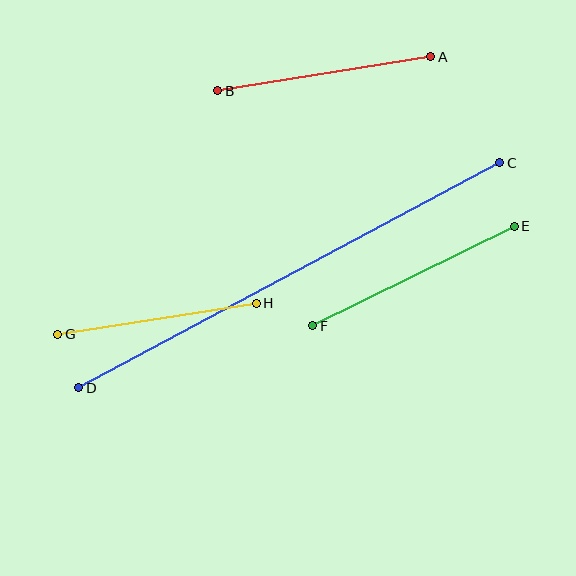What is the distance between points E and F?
The distance is approximately 225 pixels.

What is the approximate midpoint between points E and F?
The midpoint is at approximately (413, 276) pixels.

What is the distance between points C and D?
The distance is approximately 477 pixels.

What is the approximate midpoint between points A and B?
The midpoint is at approximately (324, 74) pixels.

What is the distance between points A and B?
The distance is approximately 216 pixels.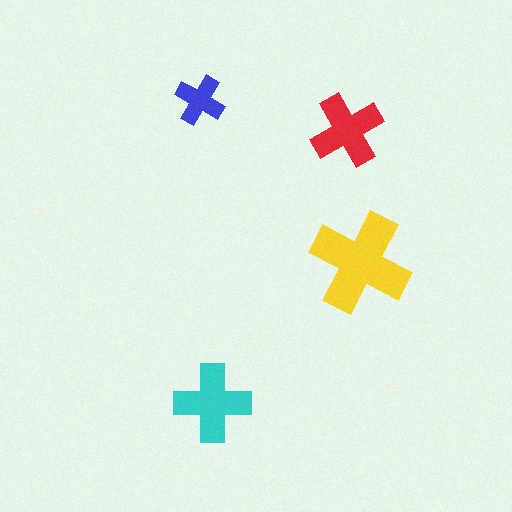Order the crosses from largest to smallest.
the yellow one, the cyan one, the red one, the blue one.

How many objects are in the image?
There are 4 objects in the image.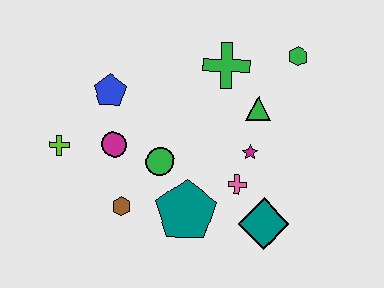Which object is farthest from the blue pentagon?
The teal diamond is farthest from the blue pentagon.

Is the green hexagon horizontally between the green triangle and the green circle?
No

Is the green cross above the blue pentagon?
Yes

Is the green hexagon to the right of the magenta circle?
Yes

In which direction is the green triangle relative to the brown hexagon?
The green triangle is to the right of the brown hexagon.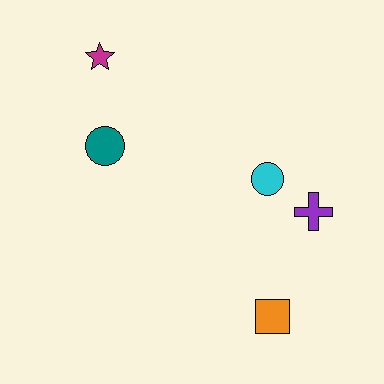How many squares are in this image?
There is 1 square.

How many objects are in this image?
There are 5 objects.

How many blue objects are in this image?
There are no blue objects.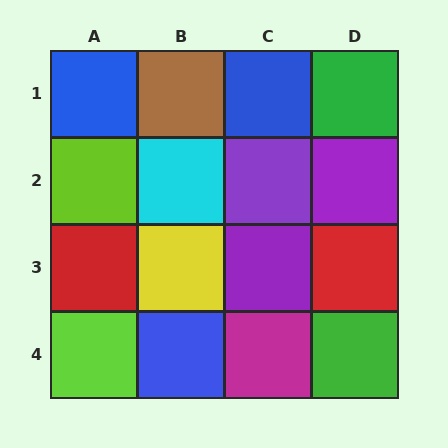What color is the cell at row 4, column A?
Lime.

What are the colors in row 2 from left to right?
Lime, cyan, purple, purple.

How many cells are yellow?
1 cell is yellow.